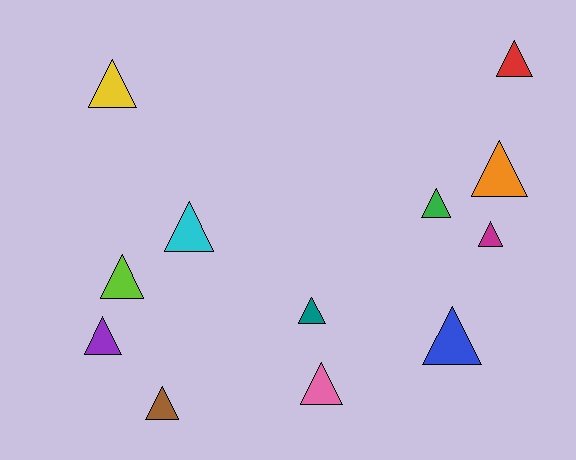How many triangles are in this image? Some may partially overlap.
There are 12 triangles.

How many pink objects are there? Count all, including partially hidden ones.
There is 1 pink object.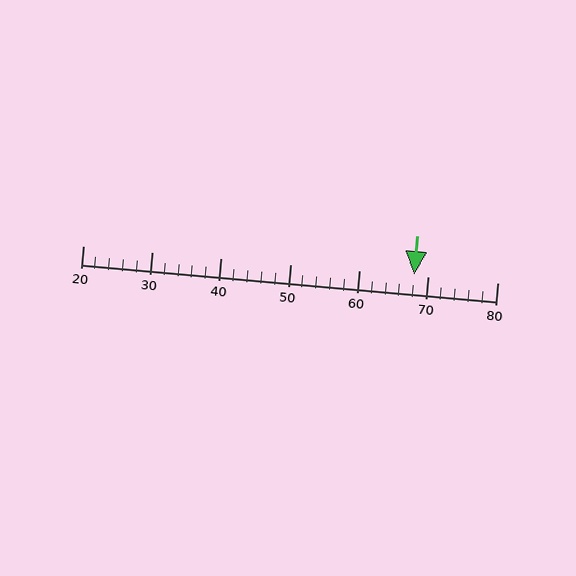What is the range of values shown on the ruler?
The ruler shows values from 20 to 80.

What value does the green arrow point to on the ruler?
The green arrow points to approximately 68.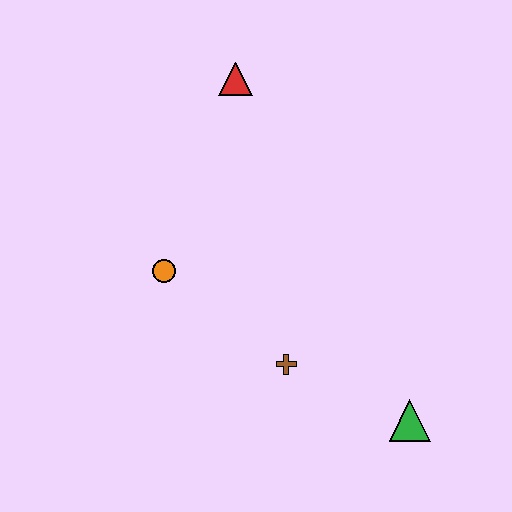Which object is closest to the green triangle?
The brown cross is closest to the green triangle.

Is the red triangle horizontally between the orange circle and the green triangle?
Yes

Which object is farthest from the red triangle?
The green triangle is farthest from the red triangle.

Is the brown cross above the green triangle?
Yes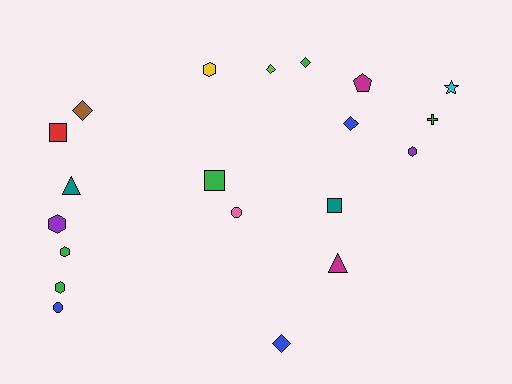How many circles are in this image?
There are 2 circles.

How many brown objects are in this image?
There is 1 brown object.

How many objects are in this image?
There are 20 objects.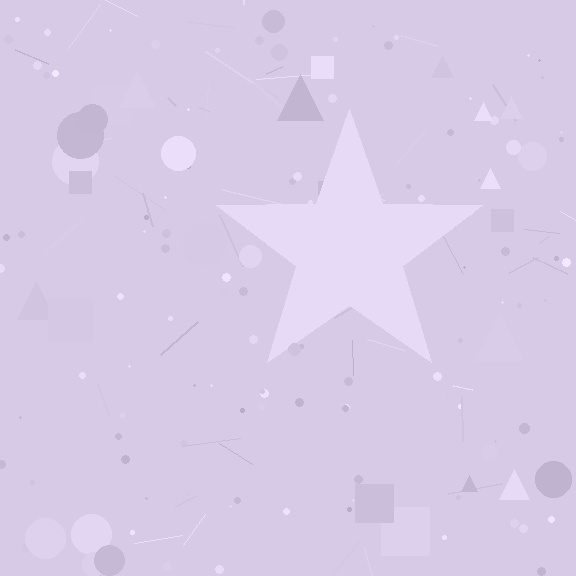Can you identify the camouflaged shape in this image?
The camouflaged shape is a star.